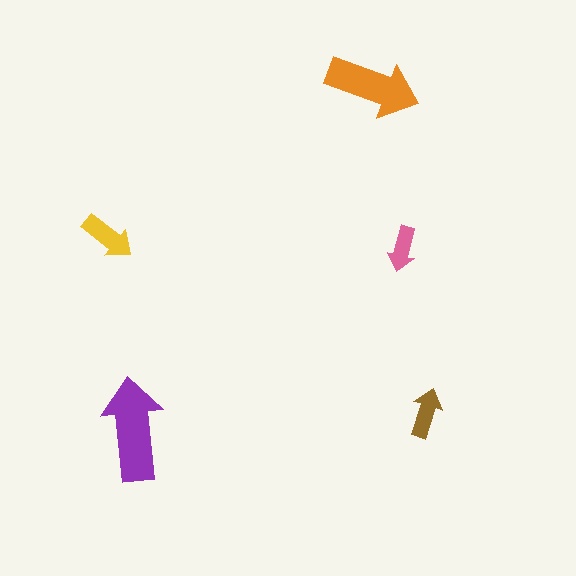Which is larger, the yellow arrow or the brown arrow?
The yellow one.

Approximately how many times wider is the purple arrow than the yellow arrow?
About 2 times wider.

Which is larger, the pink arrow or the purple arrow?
The purple one.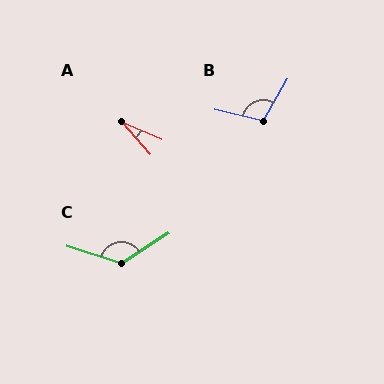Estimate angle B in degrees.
Approximately 107 degrees.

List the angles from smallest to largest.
A (26°), B (107°), C (129°).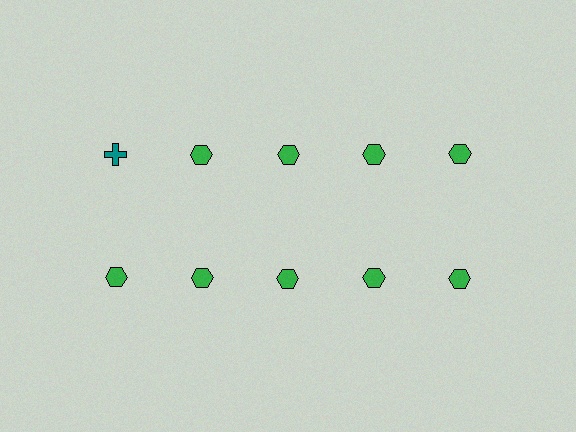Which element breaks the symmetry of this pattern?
The teal cross in the top row, leftmost column breaks the symmetry. All other shapes are green hexagons.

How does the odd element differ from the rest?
It differs in both color (teal instead of green) and shape (cross instead of hexagon).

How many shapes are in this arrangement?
There are 10 shapes arranged in a grid pattern.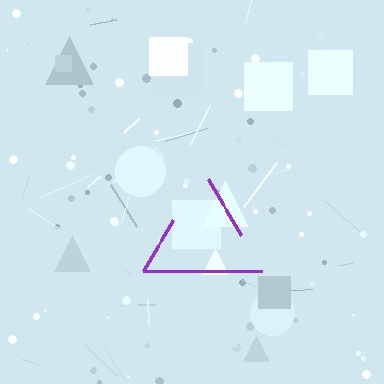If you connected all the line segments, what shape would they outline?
They would outline a triangle.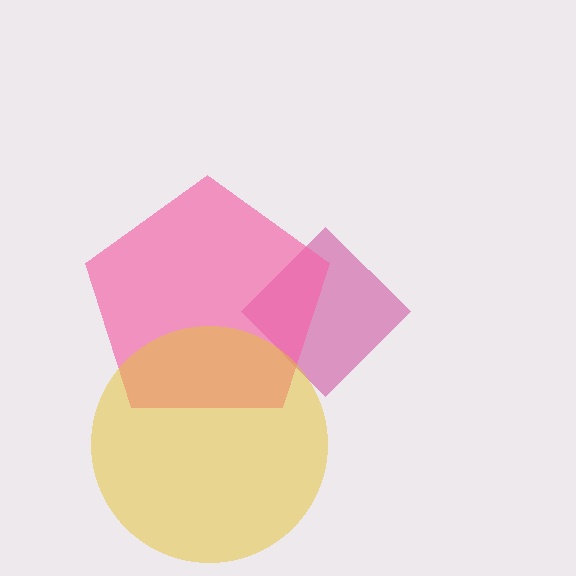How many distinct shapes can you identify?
There are 3 distinct shapes: a magenta diamond, a pink pentagon, a yellow circle.